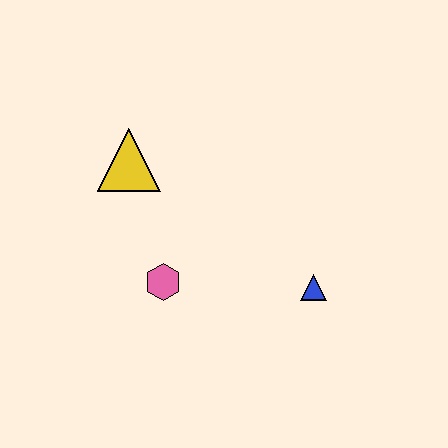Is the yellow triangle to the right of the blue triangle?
No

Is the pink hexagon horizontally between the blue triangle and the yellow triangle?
Yes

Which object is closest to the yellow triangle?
The pink hexagon is closest to the yellow triangle.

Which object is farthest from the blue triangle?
The yellow triangle is farthest from the blue triangle.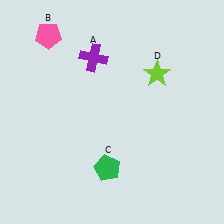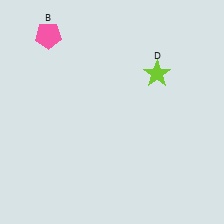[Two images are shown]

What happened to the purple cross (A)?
The purple cross (A) was removed in Image 2. It was in the top-left area of Image 1.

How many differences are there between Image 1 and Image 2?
There are 2 differences between the two images.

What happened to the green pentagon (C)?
The green pentagon (C) was removed in Image 2. It was in the bottom-left area of Image 1.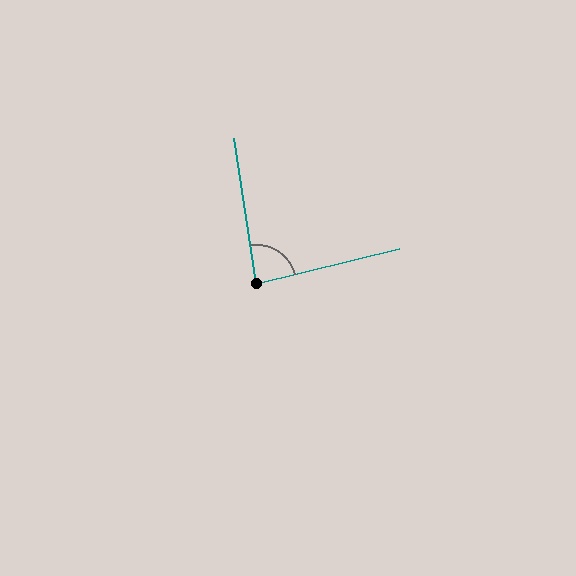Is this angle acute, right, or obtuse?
It is acute.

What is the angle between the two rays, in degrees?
Approximately 85 degrees.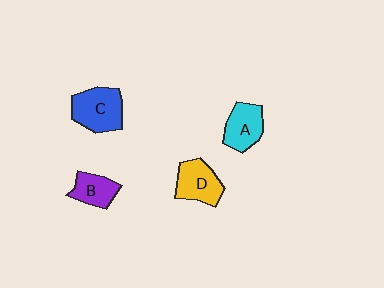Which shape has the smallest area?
Shape B (purple).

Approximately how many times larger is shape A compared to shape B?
Approximately 1.2 times.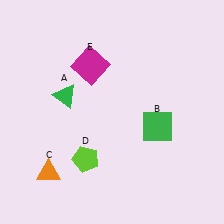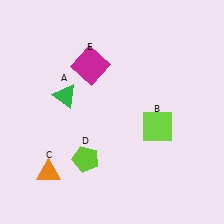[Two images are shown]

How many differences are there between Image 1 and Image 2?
There is 1 difference between the two images.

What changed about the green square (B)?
In Image 1, B is green. In Image 2, it changed to lime.